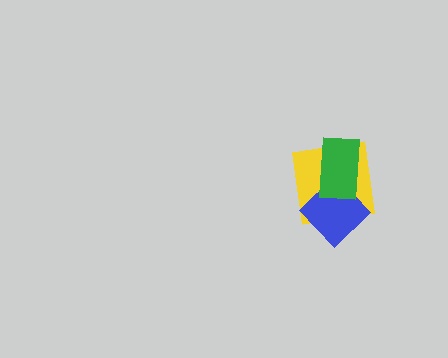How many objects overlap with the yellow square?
2 objects overlap with the yellow square.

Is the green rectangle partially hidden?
No, no other shape covers it.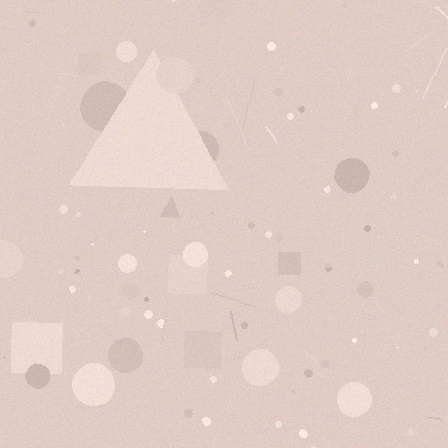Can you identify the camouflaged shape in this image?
The camouflaged shape is a triangle.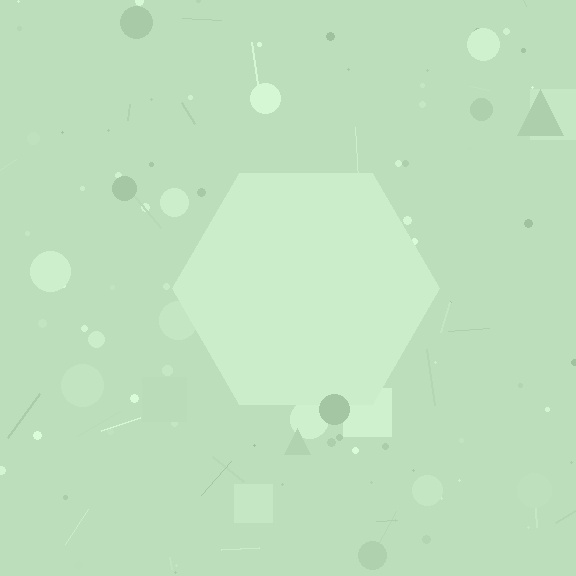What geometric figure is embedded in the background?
A hexagon is embedded in the background.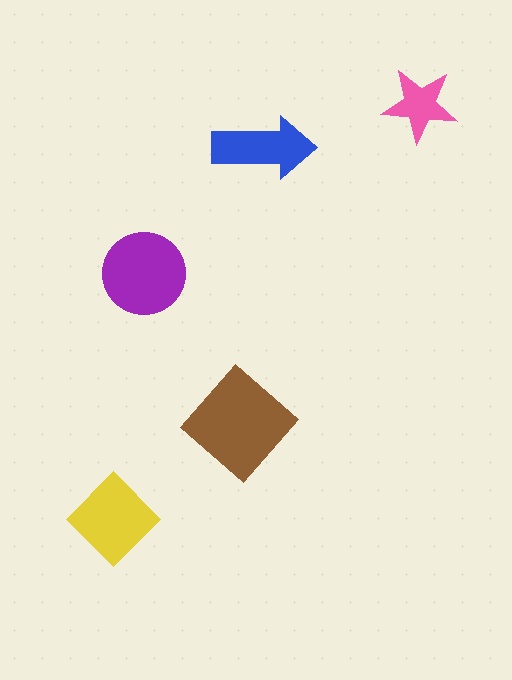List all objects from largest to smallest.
The brown diamond, the purple circle, the yellow diamond, the blue arrow, the pink star.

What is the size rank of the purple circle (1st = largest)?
2nd.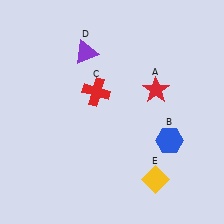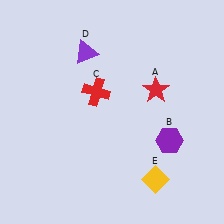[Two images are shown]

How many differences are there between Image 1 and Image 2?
There is 1 difference between the two images.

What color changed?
The hexagon (B) changed from blue in Image 1 to purple in Image 2.